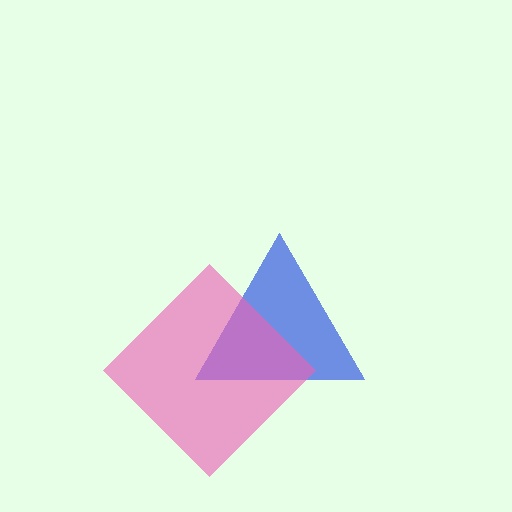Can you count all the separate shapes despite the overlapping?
Yes, there are 2 separate shapes.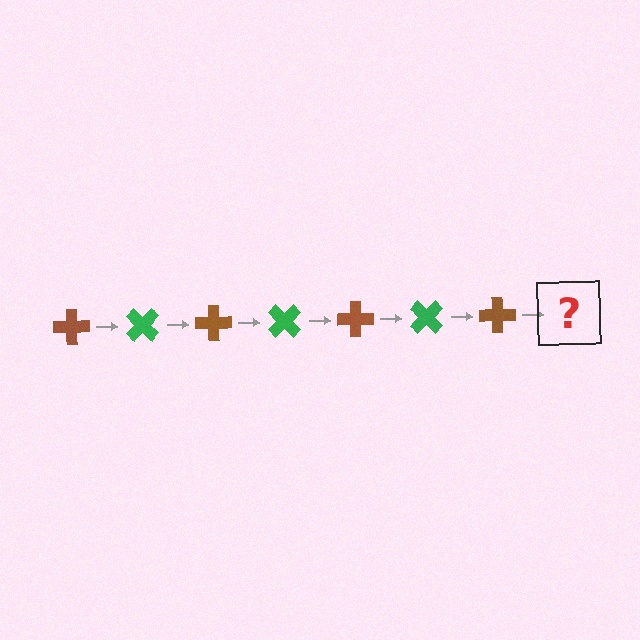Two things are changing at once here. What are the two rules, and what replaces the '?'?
The two rules are that it rotates 45 degrees each step and the color cycles through brown and green. The '?' should be a green cross, rotated 315 degrees from the start.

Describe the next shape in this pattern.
It should be a green cross, rotated 315 degrees from the start.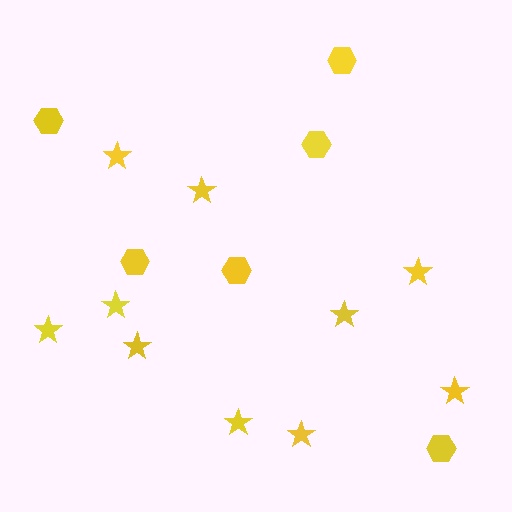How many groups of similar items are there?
There are 2 groups: one group of hexagons (6) and one group of stars (10).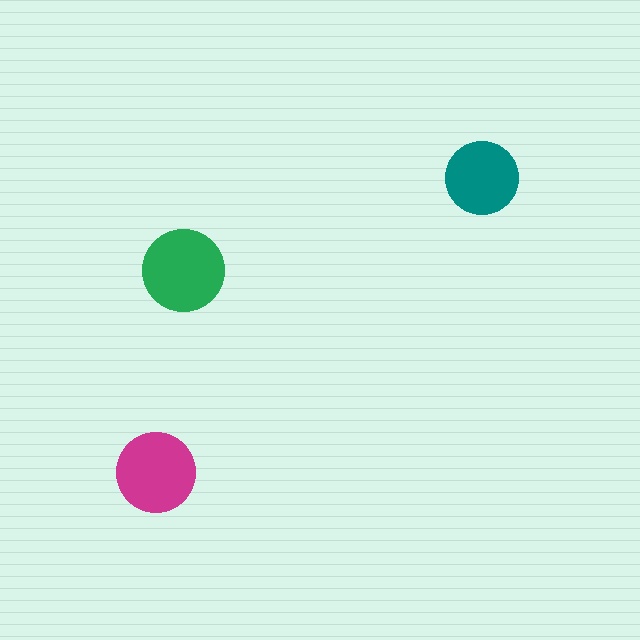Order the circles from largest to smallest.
the green one, the magenta one, the teal one.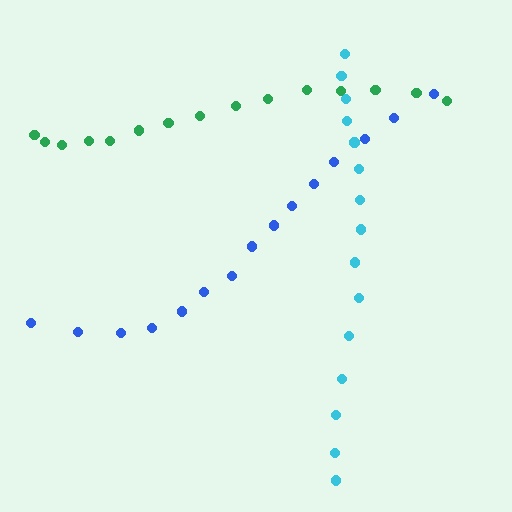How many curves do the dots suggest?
There are 3 distinct paths.